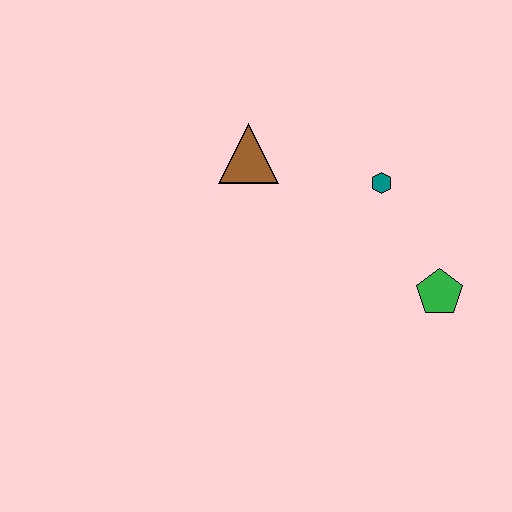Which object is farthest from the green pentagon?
The brown triangle is farthest from the green pentagon.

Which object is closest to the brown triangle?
The teal hexagon is closest to the brown triangle.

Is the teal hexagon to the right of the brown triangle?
Yes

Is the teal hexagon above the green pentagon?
Yes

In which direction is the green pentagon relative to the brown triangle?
The green pentagon is to the right of the brown triangle.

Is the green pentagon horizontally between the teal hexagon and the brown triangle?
No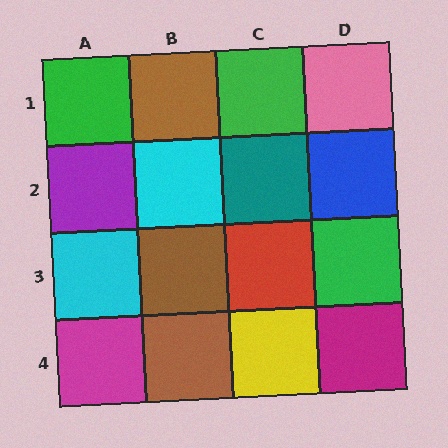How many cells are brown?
3 cells are brown.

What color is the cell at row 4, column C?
Yellow.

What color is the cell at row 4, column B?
Brown.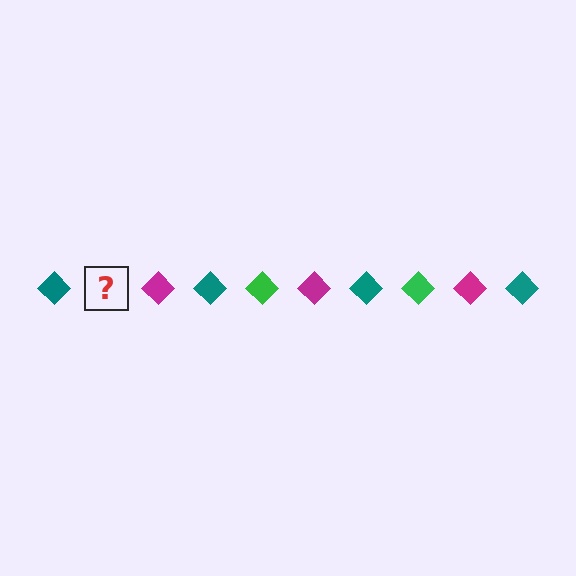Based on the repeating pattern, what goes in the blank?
The blank should be a green diamond.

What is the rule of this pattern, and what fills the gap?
The rule is that the pattern cycles through teal, green, magenta diamonds. The gap should be filled with a green diamond.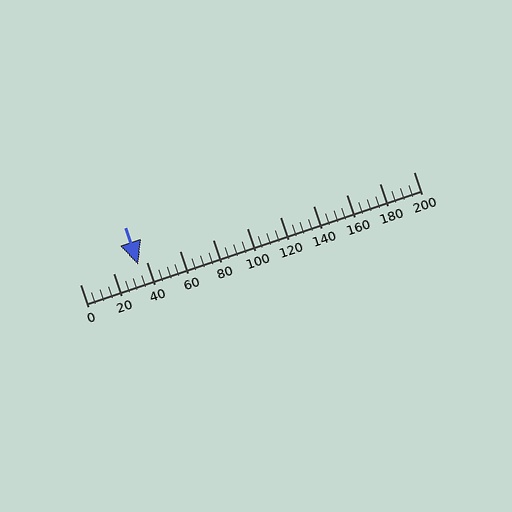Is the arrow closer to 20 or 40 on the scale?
The arrow is closer to 40.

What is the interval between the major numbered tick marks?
The major tick marks are spaced 20 units apart.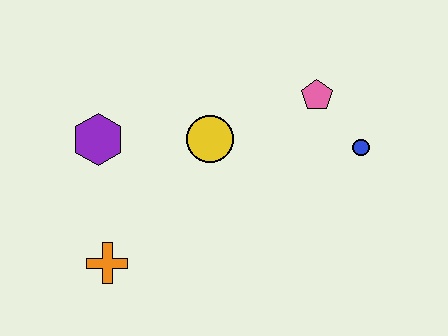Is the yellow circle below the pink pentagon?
Yes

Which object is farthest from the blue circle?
The orange cross is farthest from the blue circle.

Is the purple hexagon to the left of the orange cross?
Yes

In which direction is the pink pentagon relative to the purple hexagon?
The pink pentagon is to the right of the purple hexagon.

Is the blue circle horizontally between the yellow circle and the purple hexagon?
No